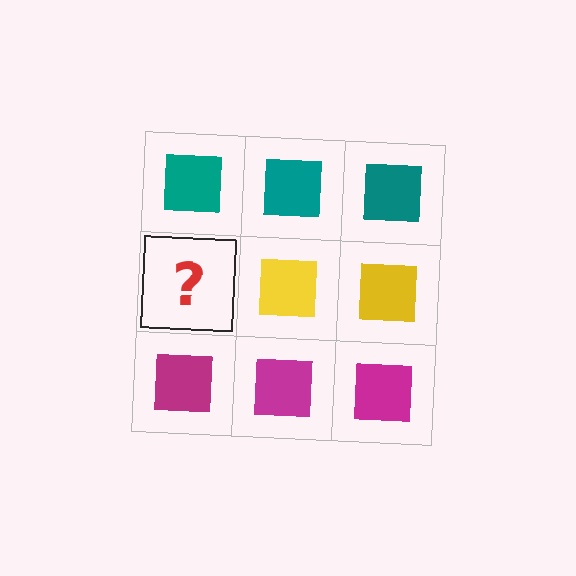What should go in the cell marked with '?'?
The missing cell should contain a yellow square.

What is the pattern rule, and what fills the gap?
The rule is that each row has a consistent color. The gap should be filled with a yellow square.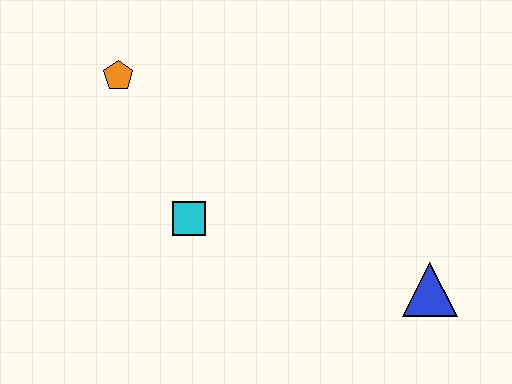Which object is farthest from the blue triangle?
The orange pentagon is farthest from the blue triangle.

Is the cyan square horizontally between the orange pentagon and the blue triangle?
Yes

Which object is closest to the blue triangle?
The cyan square is closest to the blue triangle.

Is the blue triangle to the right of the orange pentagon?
Yes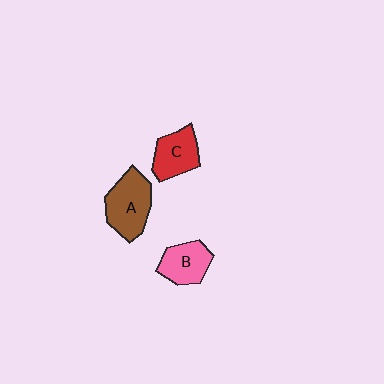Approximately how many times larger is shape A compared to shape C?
Approximately 1.3 times.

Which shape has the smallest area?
Shape B (pink).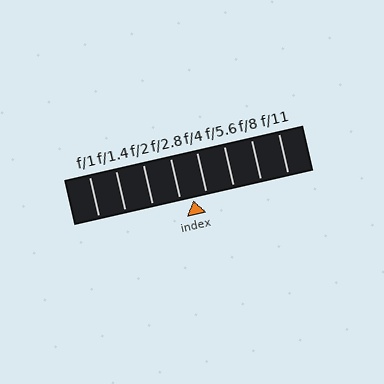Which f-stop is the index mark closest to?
The index mark is closest to f/2.8.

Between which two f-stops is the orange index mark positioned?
The index mark is between f/2.8 and f/4.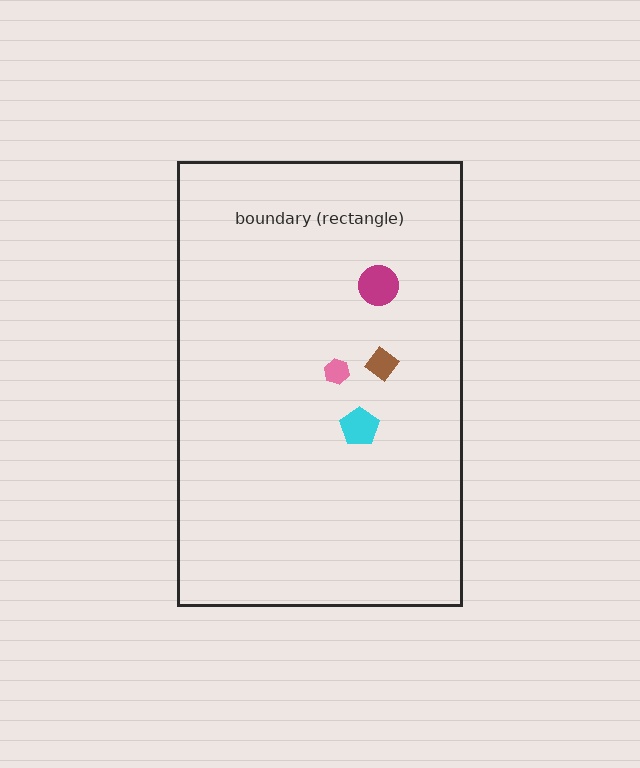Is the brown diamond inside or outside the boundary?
Inside.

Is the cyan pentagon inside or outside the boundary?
Inside.